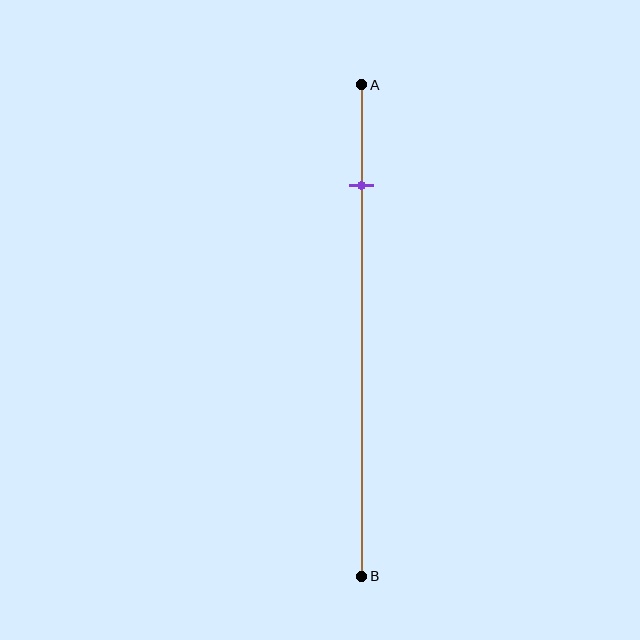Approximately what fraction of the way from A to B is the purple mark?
The purple mark is approximately 20% of the way from A to B.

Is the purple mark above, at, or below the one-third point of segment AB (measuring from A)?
The purple mark is above the one-third point of segment AB.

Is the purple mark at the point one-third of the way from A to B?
No, the mark is at about 20% from A, not at the 33% one-third point.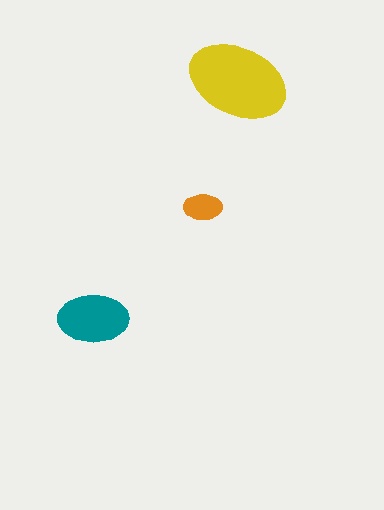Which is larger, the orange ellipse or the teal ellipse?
The teal one.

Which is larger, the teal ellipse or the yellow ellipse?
The yellow one.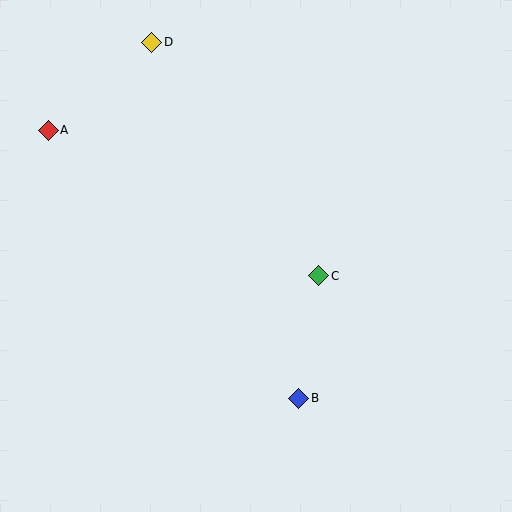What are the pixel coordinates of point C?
Point C is at (319, 276).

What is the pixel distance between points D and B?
The distance between D and B is 385 pixels.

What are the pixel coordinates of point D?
Point D is at (151, 42).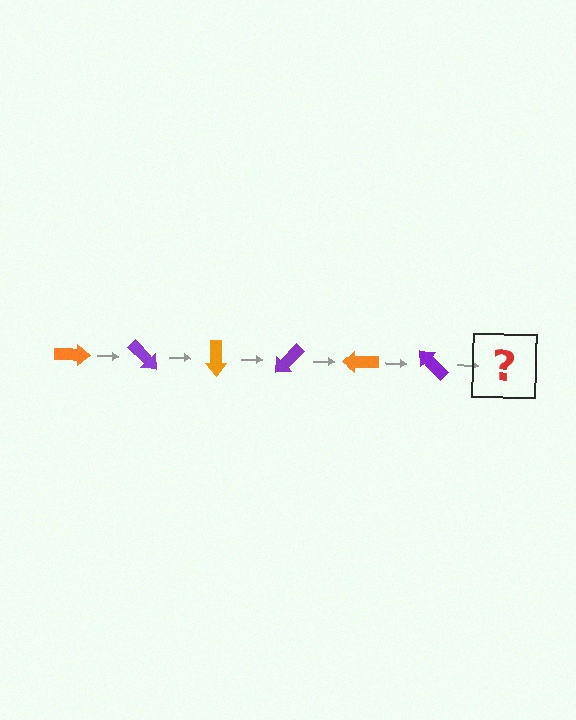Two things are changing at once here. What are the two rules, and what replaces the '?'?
The two rules are that it rotates 45 degrees each step and the color cycles through orange and purple. The '?' should be an orange arrow, rotated 270 degrees from the start.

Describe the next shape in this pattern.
It should be an orange arrow, rotated 270 degrees from the start.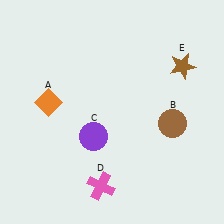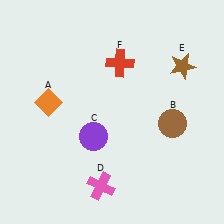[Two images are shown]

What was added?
A red cross (F) was added in Image 2.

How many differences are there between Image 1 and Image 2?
There is 1 difference between the two images.